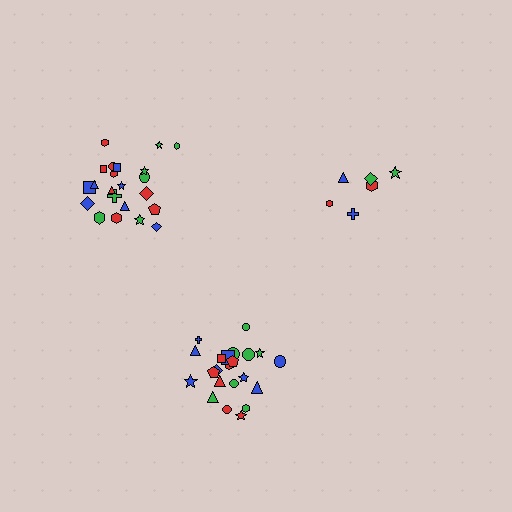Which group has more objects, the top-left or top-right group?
The top-left group.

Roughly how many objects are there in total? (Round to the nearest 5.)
Roughly 50 objects in total.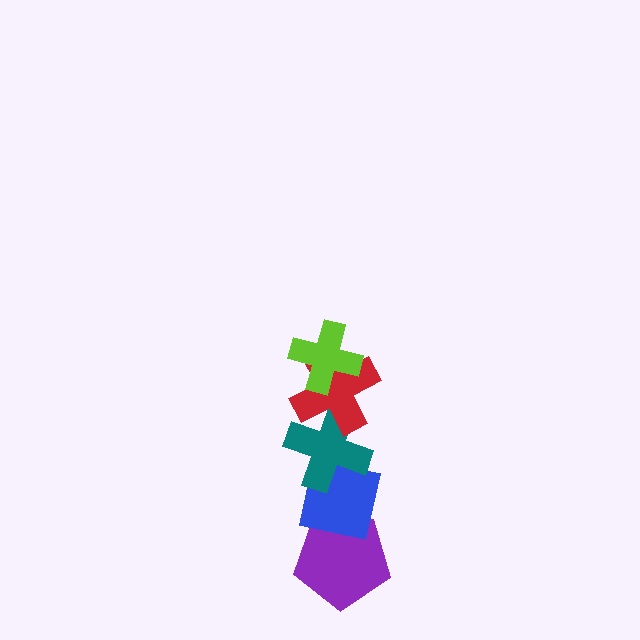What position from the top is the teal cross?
The teal cross is 3rd from the top.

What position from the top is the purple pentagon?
The purple pentagon is 5th from the top.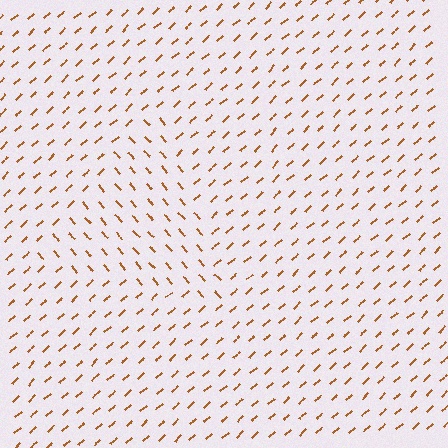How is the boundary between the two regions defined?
The boundary is defined purely by a change in line orientation (approximately 89 degrees difference). All lines are the same color and thickness.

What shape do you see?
I see a triangle.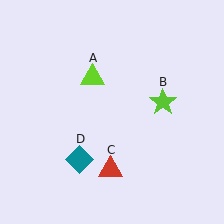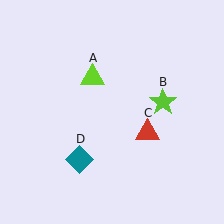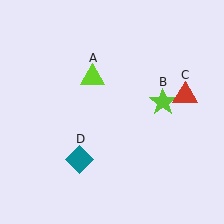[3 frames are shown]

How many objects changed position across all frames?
1 object changed position: red triangle (object C).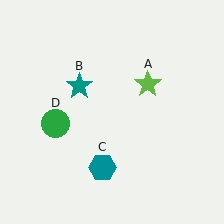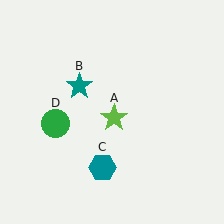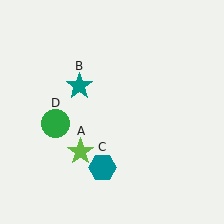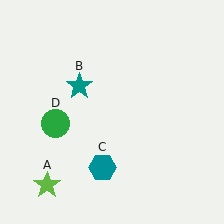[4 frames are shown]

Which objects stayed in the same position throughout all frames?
Teal star (object B) and teal hexagon (object C) and green circle (object D) remained stationary.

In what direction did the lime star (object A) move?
The lime star (object A) moved down and to the left.